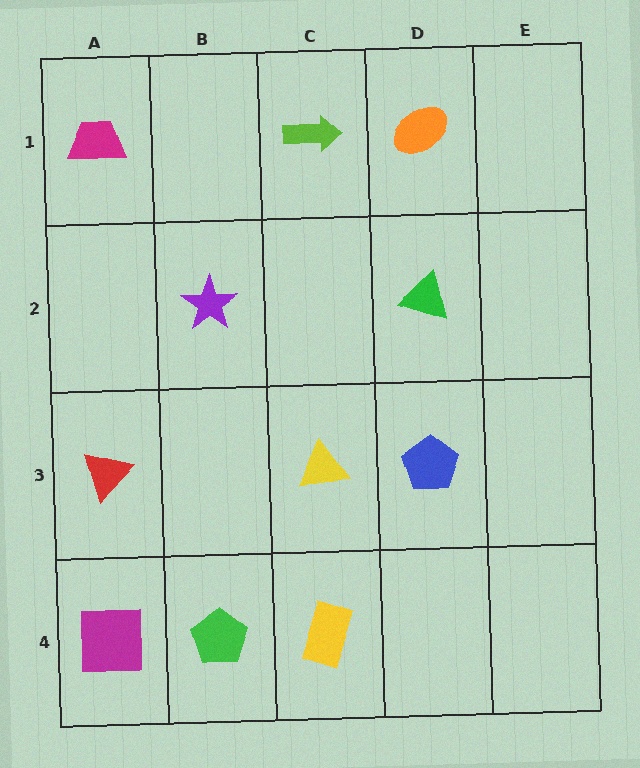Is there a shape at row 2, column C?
No, that cell is empty.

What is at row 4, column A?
A magenta square.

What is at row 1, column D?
An orange ellipse.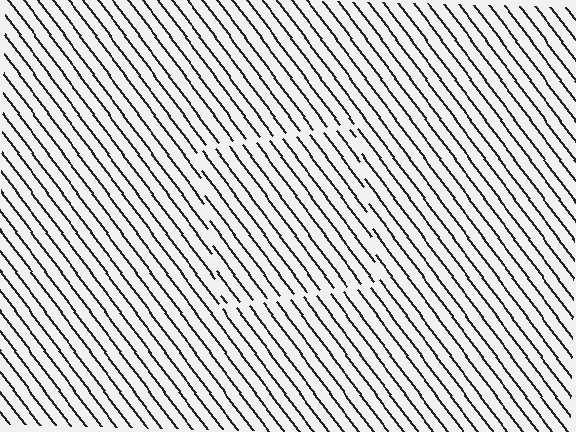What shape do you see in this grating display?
An illusory square. The interior of the shape contains the same grating, shifted by half a period — the contour is defined by the phase discontinuity where line-ends from the inner and outer gratings abut.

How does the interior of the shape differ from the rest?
The interior of the shape contains the same grating, shifted by half a period — the contour is defined by the phase discontinuity where line-ends from the inner and outer gratings abut.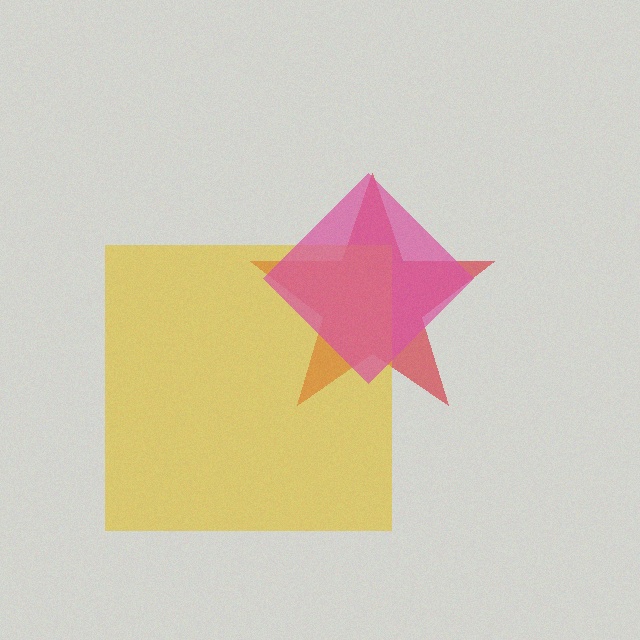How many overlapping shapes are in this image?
There are 3 overlapping shapes in the image.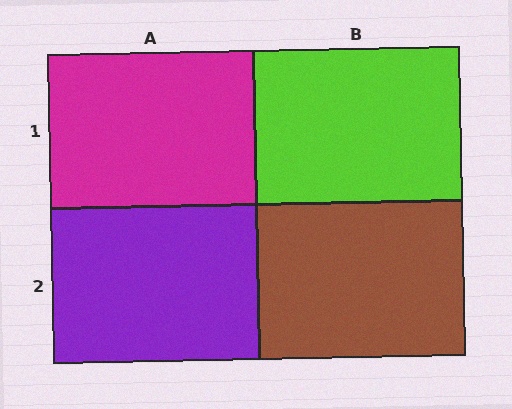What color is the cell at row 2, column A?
Purple.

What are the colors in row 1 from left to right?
Magenta, lime.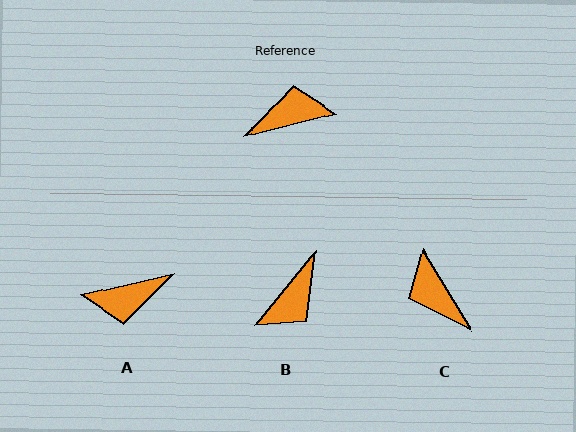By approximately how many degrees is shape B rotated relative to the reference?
Approximately 143 degrees clockwise.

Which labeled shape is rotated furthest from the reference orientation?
A, about 179 degrees away.